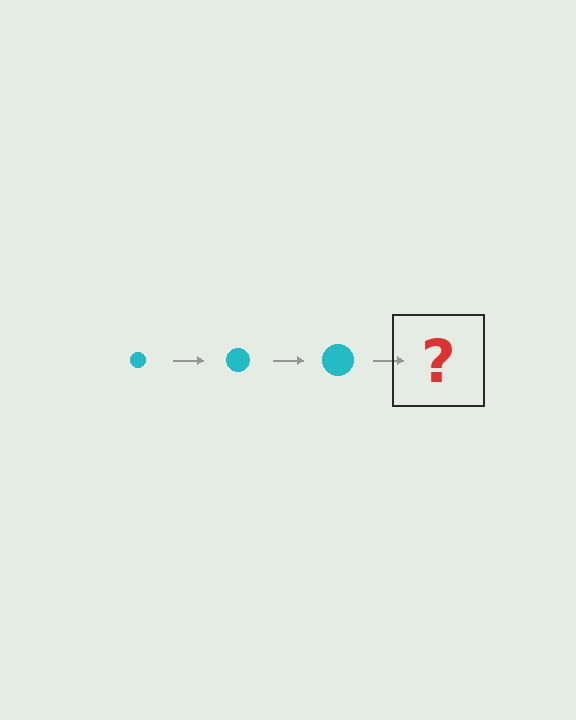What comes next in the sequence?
The next element should be a cyan circle, larger than the previous one.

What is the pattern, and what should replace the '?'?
The pattern is that the circle gets progressively larger each step. The '?' should be a cyan circle, larger than the previous one.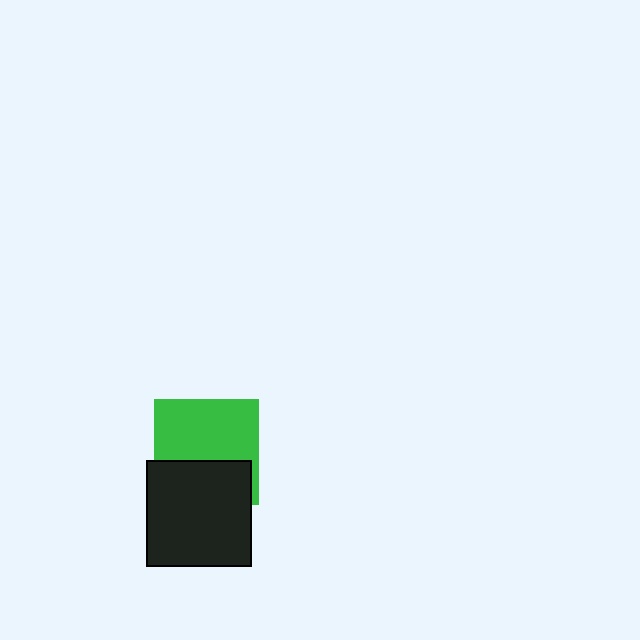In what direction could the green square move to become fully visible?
The green square could move up. That would shift it out from behind the black square entirely.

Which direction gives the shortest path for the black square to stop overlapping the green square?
Moving down gives the shortest separation.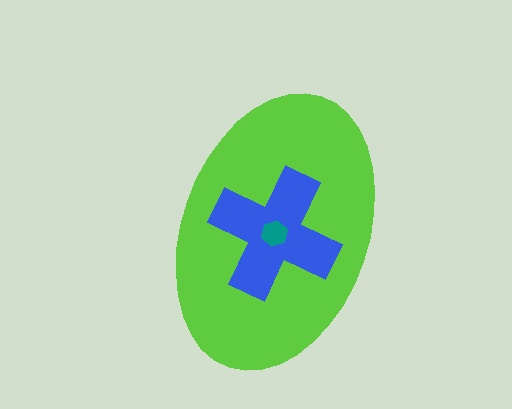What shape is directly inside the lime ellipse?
The blue cross.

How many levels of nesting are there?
3.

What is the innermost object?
The teal hexagon.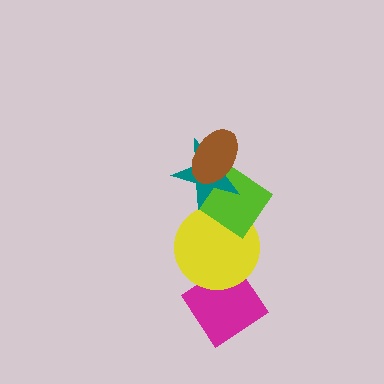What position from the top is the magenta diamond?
The magenta diamond is 5th from the top.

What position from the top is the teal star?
The teal star is 2nd from the top.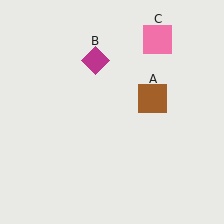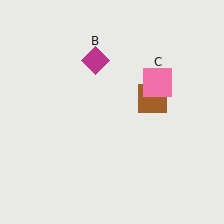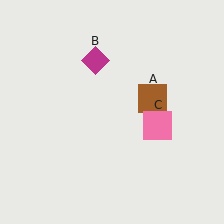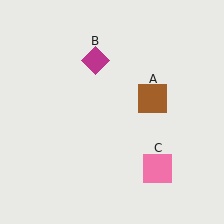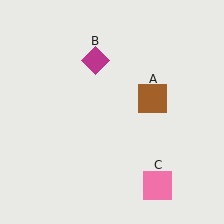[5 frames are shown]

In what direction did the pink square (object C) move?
The pink square (object C) moved down.